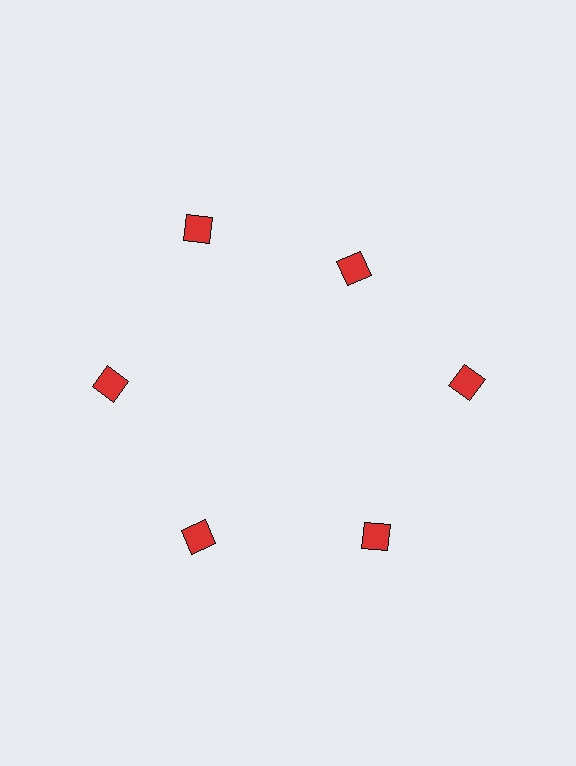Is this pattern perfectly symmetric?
No. The 6 red diamonds are arranged in a ring, but one element near the 1 o'clock position is pulled inward toward the center, breaking the 6-fold rotational symmetry.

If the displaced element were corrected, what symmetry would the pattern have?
It would have 6-fold rotational symmetry — the pattern would map onto itself every 60 degrees.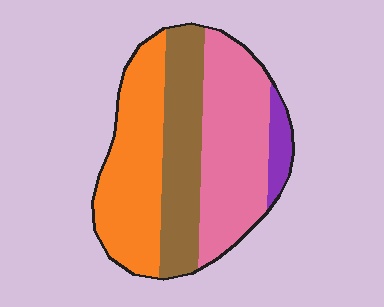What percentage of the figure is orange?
Orange takes up about one third (1/3) of the figure.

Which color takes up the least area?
Purple, at roughly 5%.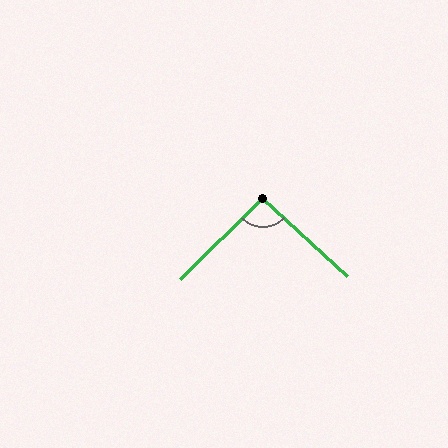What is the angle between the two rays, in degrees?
Approximately 93 degrees.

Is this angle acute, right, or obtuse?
It is approximately a right angle.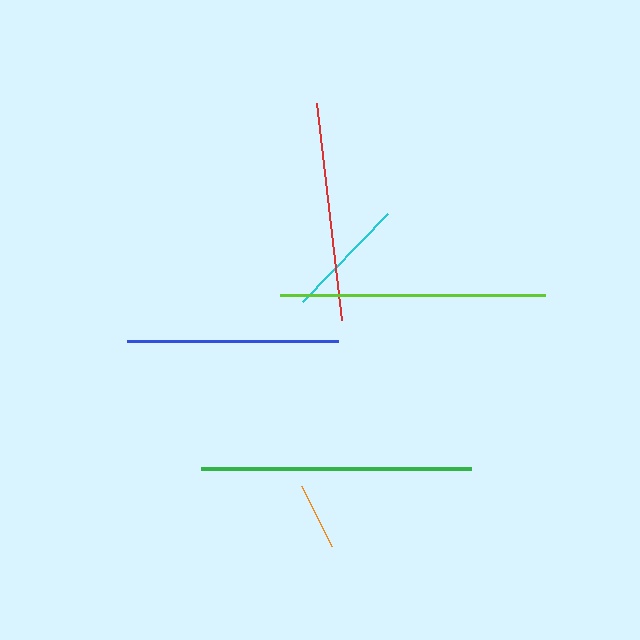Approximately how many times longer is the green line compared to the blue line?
The green line is approximately 1.3 times the length of the blue line.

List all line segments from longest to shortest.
From longest to shortest: green, lime, red, blue, cyan, orange.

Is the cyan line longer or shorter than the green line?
The green line is longer than the cyan line.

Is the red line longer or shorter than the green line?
The green line is longer than the red line.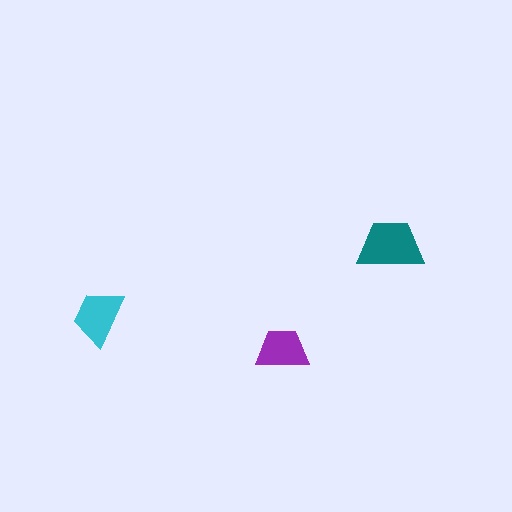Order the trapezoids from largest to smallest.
the teal one, the cyan one, the purple one.